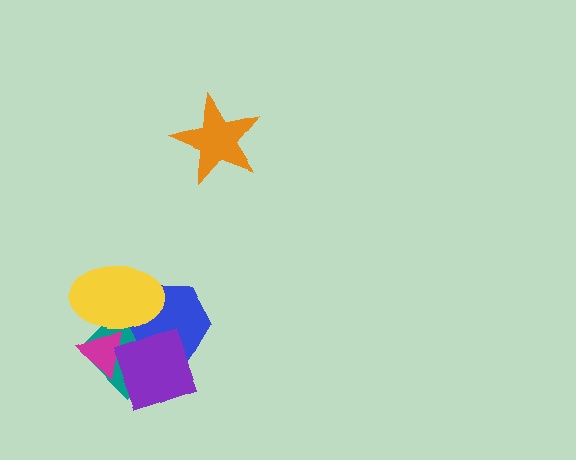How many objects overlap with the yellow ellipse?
4 objects overlap with the yellow ellipse.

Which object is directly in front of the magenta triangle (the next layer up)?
The purple diamond is directly in front of the magenta triangle.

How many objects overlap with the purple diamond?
4 objects overlap with the purple diamond.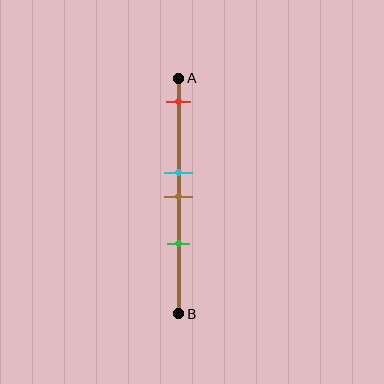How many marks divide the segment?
There are 4 marks dividing the segment.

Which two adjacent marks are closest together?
The cyan and brown marks are the closest adjacent pair.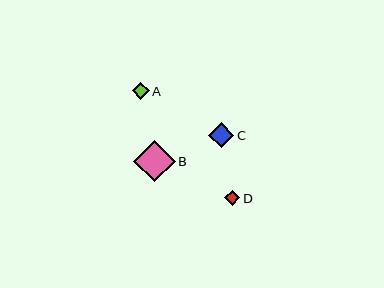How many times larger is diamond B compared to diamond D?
Diamond B is approximately 2.7 times the size of diamond D.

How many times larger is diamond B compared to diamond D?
Diamond B is approximately 2.7 times the size of diamond D.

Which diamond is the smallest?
Diamond D is the smallest with a size of approximately 15 pixels.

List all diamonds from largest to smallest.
From largest to smallest: B, C, A, D.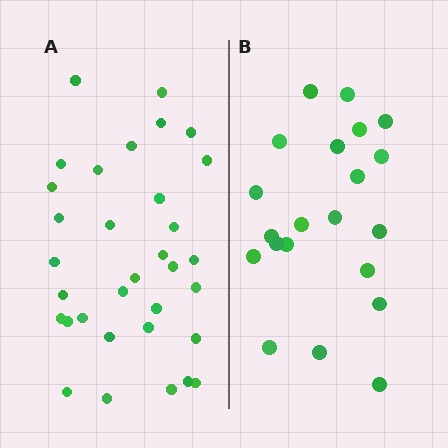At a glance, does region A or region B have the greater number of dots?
Region A (the left region) has more dots.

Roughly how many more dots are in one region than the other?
Region A has roughly 12 or so more dots than region B.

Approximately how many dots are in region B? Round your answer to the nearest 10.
About 20 dots. (The exact count is 21, which rounds to 20.)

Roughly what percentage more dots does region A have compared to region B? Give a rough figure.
About 55% more.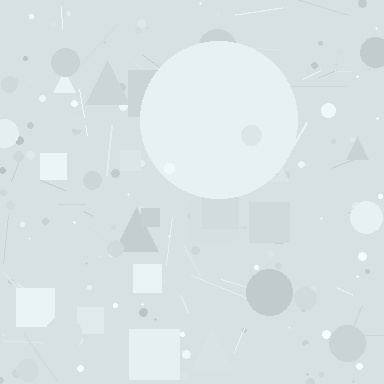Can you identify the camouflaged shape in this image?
The camouflaged shape is a circle.